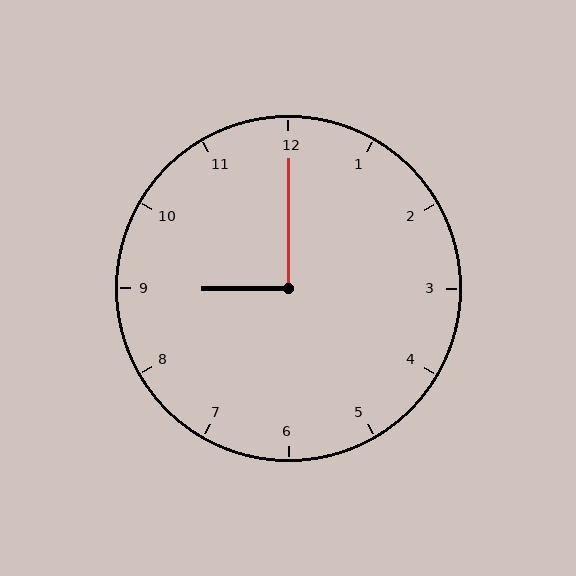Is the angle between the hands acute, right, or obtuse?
It is right.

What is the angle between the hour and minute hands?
Approximately 90 degrees.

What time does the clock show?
9:00.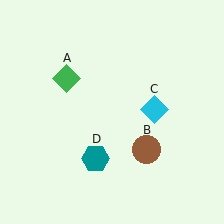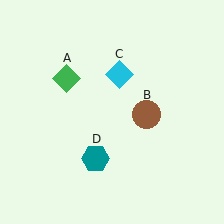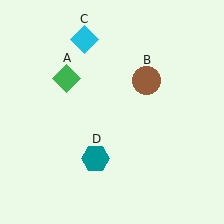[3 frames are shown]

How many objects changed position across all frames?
2 objects changed position: brown circle (object B), cyan diamond (object C).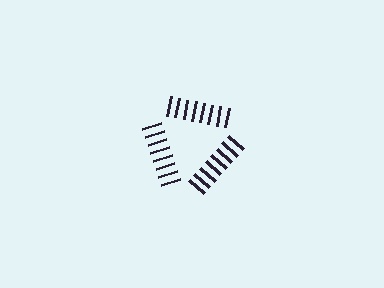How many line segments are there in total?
24 — 8 along each of the 3 edges.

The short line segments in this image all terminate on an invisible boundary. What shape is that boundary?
An illusory triangle — the line segments terminate on its edges but no continuous stroke is drawn.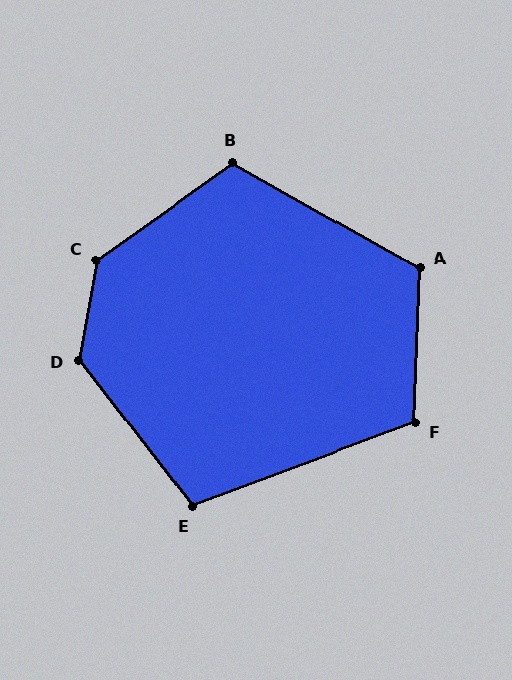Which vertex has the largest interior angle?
C, at approximately 135 degrees.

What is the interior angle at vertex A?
Approximately 118 degrees (obtuse).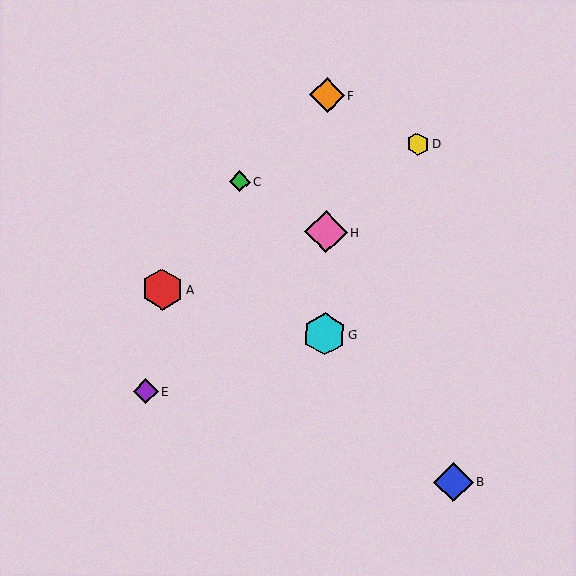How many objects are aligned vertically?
3 objects (F, G, H) are aligned vertically.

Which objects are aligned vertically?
Objects F, G, H are aligned vertically.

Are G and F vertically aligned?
Yes, both are at x≈325.